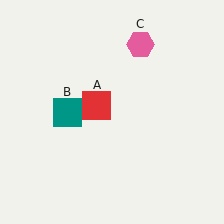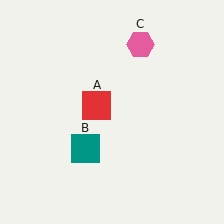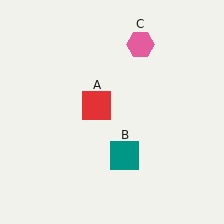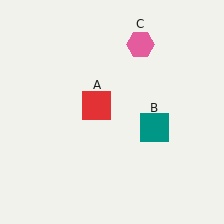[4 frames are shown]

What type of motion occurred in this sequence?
The teal square (object B) rotated counterclockwise around the center of the scene.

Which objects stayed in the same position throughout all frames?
Red square (object A) and pink hexagon (object C) remained stationary.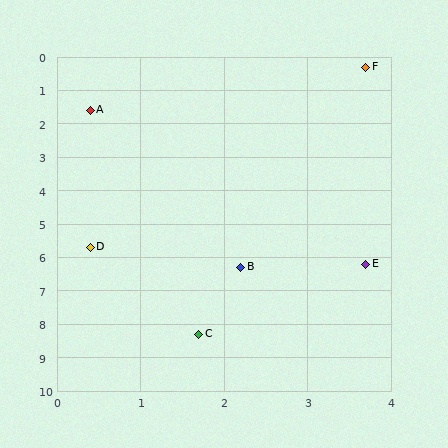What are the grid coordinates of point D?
Point D is at approximately (0.4, 5.7).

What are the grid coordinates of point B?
Point B is at approximately (2.2, 6.3).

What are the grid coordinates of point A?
Point A is at approximately (0.4, 1.6).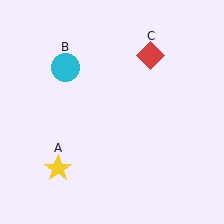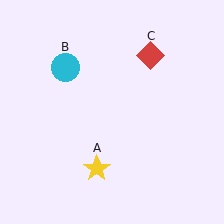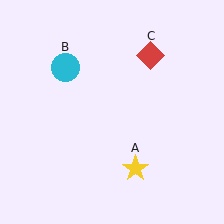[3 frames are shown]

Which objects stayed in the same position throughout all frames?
Cyan circle (object B) and red diamond (object C) remained stationary.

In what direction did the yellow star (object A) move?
The yellow star (object A) moved right.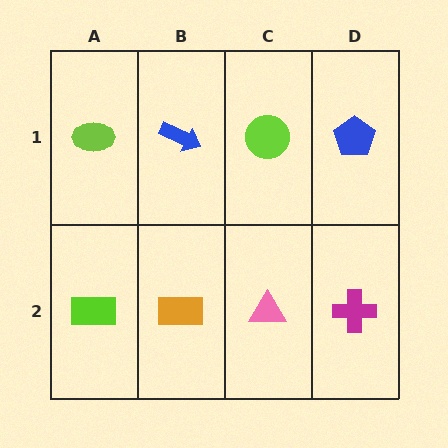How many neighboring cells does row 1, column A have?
2.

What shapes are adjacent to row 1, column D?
A magenta cross (row 2, column D), a lime circle (row 1, column C).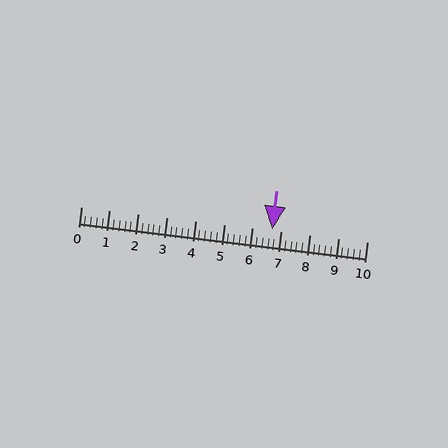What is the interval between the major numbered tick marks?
The major tick marks are spaced 1 units apart.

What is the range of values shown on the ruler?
The ruler shows values from 0 to 10.